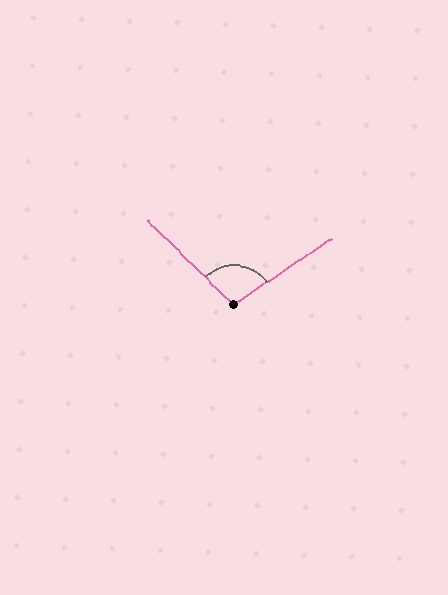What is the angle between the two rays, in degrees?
Approximately 101 degrees.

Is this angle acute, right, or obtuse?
It is obtuse.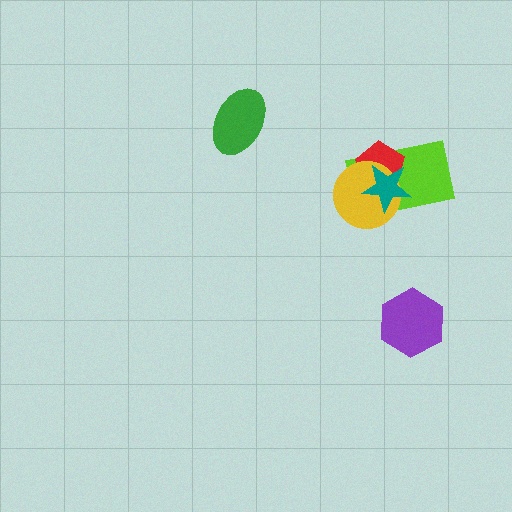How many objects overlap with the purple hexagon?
0 objects overlap with the purple hexagon.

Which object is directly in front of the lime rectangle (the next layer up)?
The red pentagon is directly in front of the lime rectangle.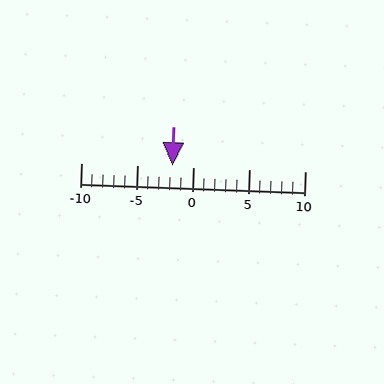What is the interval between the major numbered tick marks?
The major tick marks are spaced 5 units apart.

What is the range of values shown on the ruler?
The ruler shows values from -10 to 10.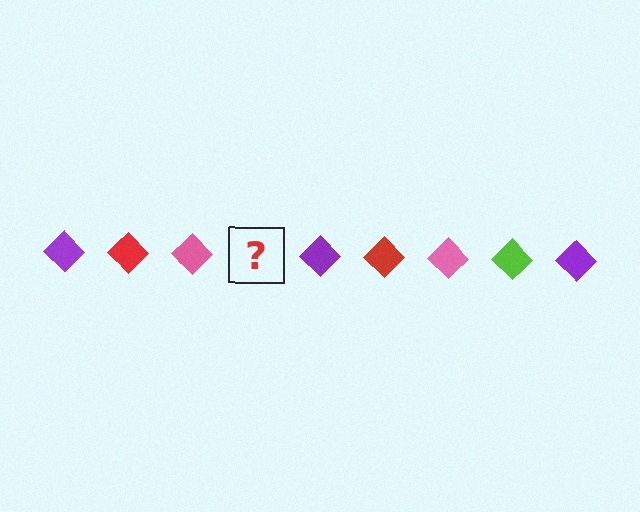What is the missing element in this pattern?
The missing element is a lime diamond.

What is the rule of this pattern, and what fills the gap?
The rule is that the pattern cycles through purple, red, pink, lime diamonds. The gap should be filled with a lime diamond.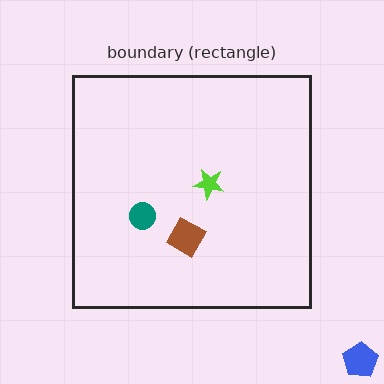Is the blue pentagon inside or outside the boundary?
Outside.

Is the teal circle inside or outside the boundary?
Inside.